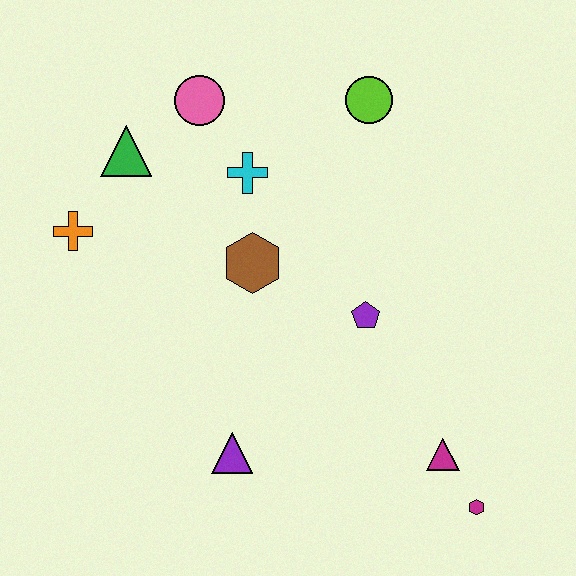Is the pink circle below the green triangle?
No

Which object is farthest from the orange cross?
The magenta hexagon is farthest from the orange cross.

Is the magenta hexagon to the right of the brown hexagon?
Yes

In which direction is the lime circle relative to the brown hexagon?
The lime circle is above the brown hexagon.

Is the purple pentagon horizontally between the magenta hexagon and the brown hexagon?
Yes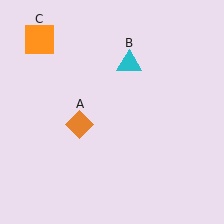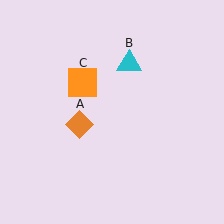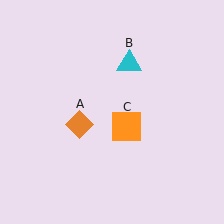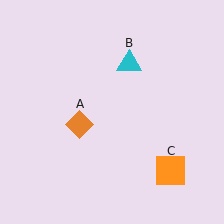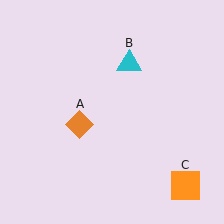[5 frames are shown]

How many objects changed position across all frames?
1 object changed position: orange square (object C).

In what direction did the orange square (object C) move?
The orange square (object C) moved down and to the right.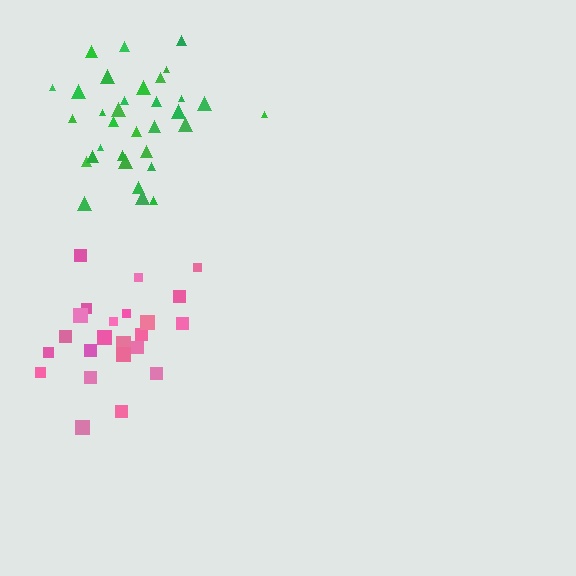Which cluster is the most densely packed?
Green.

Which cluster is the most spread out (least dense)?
Pink.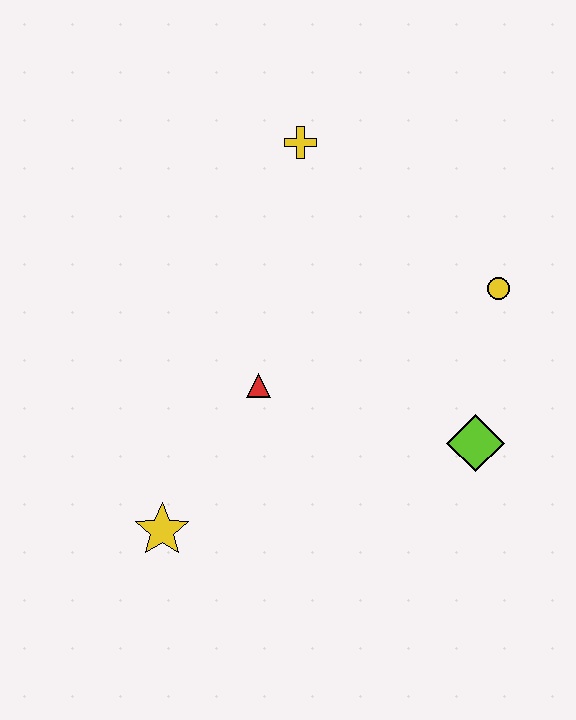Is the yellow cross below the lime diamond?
No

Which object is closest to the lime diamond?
The yellow circle is closest to the lime diamond.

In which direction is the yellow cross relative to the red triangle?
The yellow cross is above the red triangle.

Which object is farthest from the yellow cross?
The yellow star is farthest from the yellow cross.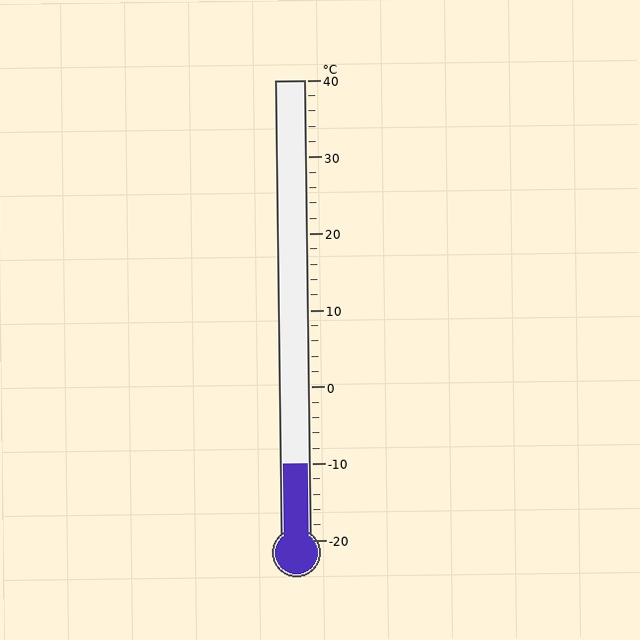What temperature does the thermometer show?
The thermometer shows approximately -10°C.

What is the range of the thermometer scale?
The thermometer scale ranges from -20°C to 40°C.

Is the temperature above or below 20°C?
The temperature is below 20°C.